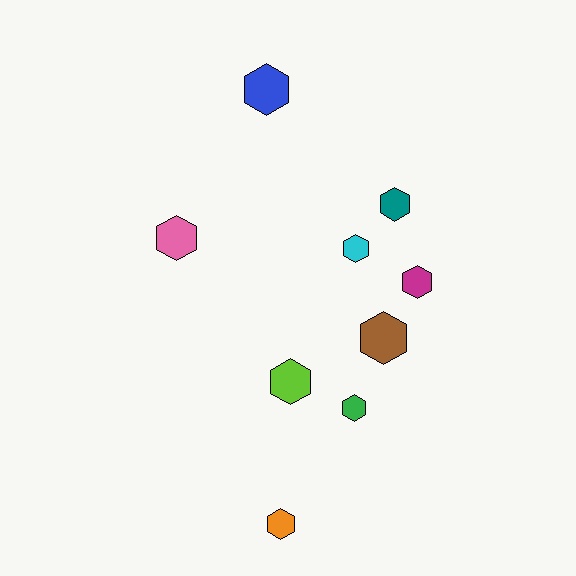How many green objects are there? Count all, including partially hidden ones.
There is 1 green object.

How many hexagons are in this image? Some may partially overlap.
There are 9 hexagons.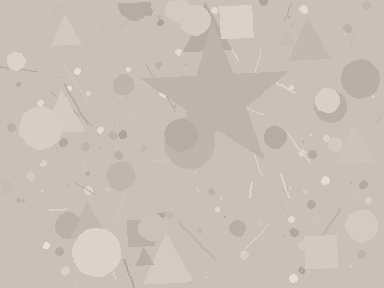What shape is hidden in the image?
A star is hidden in the image.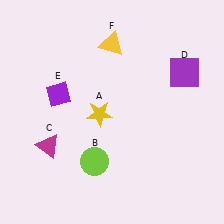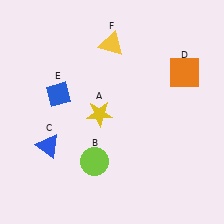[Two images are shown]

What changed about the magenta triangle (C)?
In Image 1, C is magenta. In Image 2, it changed to blue.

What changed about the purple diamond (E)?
In Image 1, E is purple. In Image 2, it changed to blue.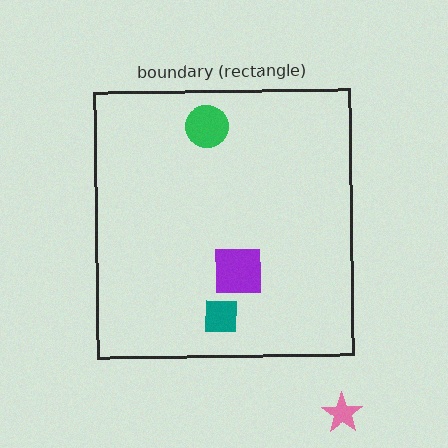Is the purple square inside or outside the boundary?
Inside.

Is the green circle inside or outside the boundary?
Inside.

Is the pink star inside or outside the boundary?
Outside.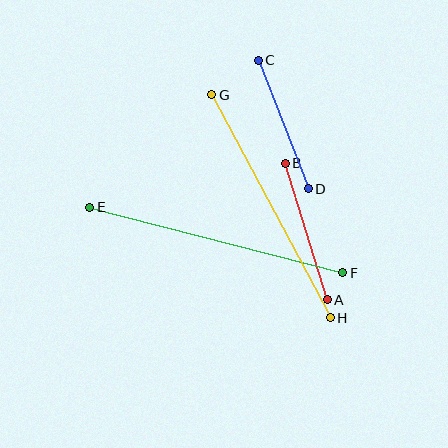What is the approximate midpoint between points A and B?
The midpoint is at approximately (306, 231) pixels.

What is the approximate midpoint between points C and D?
The midpoint is at approximately (283, 124) pixels.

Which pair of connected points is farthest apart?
Points E and F are farthest apart.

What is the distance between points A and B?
The distance is approximately 143 pixels.